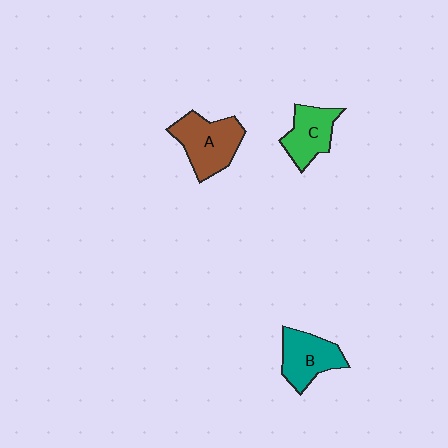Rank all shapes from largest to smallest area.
From largest to smallest: A (brown), B (teal), C (green).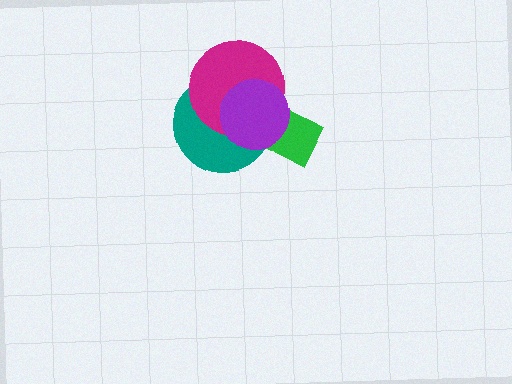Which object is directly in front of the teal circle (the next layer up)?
The magenta circle is directly in front of the teal circle.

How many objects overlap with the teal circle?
2 objects overlap with the teal circle.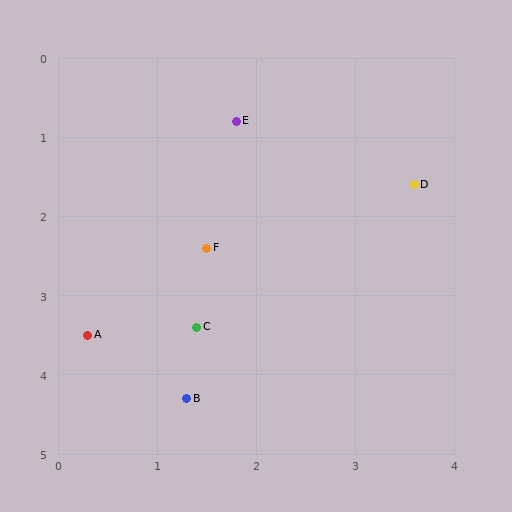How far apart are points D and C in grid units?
Points D and C are about 2.8 grid units apart.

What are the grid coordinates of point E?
Point E is at approximately (1.8, 0.8).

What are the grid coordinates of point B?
Point B is at approximately (1.3, 4.3).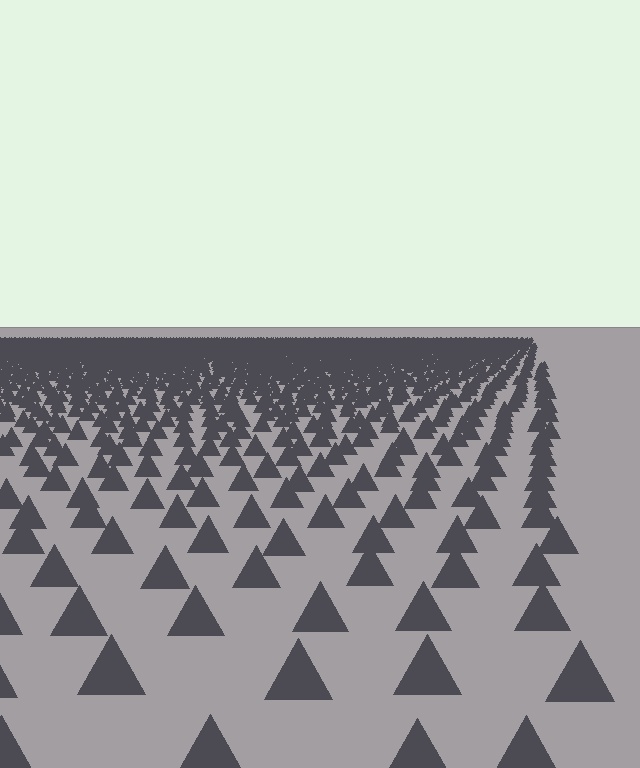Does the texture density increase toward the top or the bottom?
Density increases toward the top.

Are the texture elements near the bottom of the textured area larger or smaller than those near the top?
Larger. Near the bottom, elements are closer to the viewer and appear at a bigger on-screen size.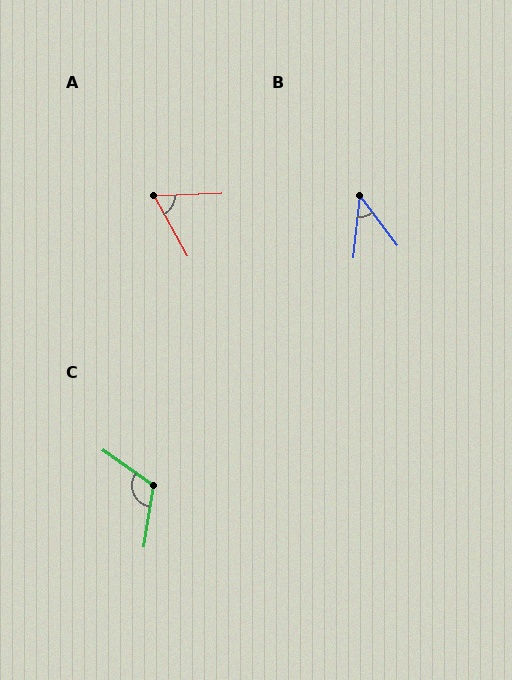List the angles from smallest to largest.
B (43°), A (62°), C (116°).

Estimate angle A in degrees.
Approximately 62 degrees.